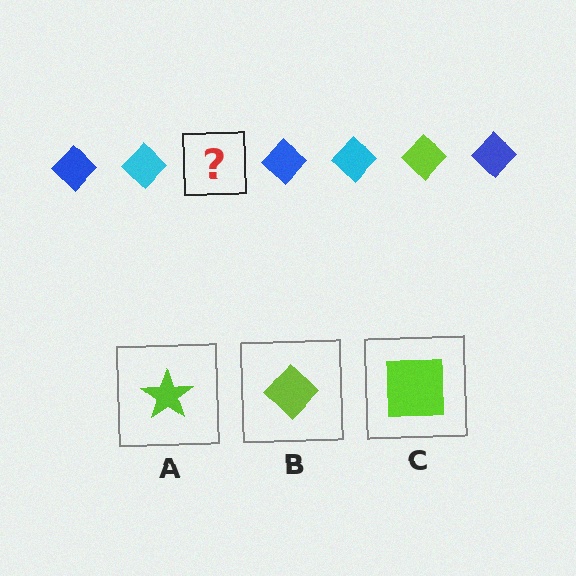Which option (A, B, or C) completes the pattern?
B.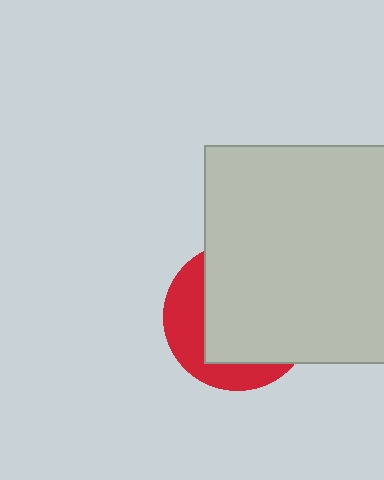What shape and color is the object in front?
The object in front is a light gray rectangle.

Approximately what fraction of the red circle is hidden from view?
Roughly 67% of the red circle is hidden behind the light gray rectangle.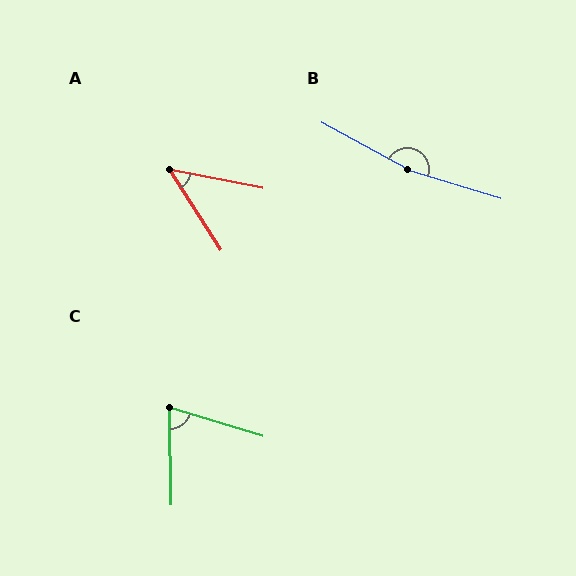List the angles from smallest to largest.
A (47°), C (72°), B (169°).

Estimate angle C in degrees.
Approximately 72 degrees.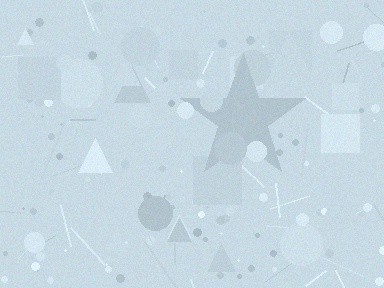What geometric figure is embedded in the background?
A star is embedded in the background.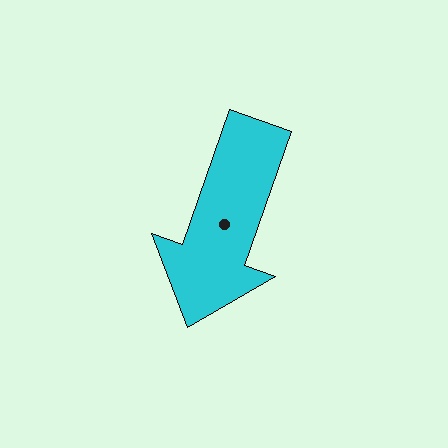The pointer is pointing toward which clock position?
Roughly 7 o'clock.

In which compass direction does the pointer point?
South.